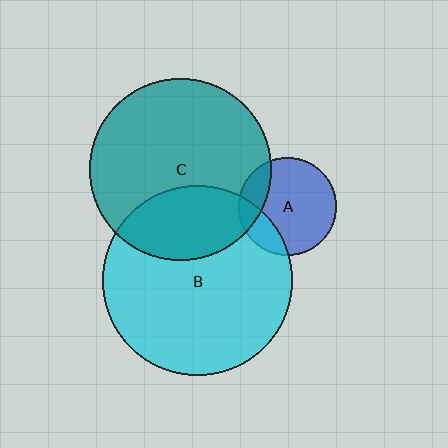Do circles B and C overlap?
Yes.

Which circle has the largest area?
Circle B (cyan).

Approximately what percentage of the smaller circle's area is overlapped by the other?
Approximately 30%.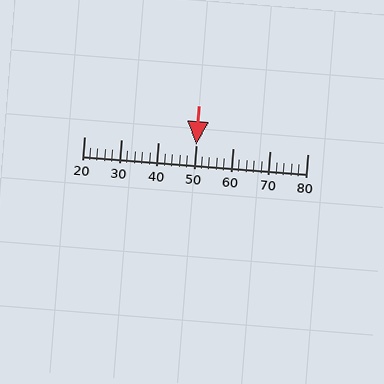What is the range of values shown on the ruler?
The ruler shows values from 20 to 80.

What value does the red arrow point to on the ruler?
The red arrow points to approximately 50.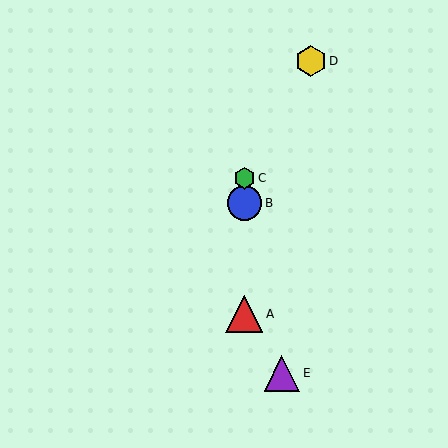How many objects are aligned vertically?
3 objects (A, B, C) are aligned vertically.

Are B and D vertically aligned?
No, B is at x≈244 and D is at x≈311.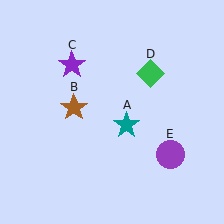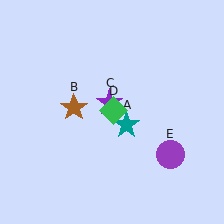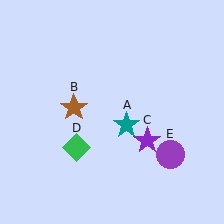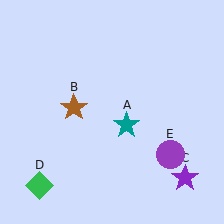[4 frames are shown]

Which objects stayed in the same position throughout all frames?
Teal star (object A) and brown star (object B) and purple circle (object E) remained stationary.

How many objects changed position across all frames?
2 objects changed position: purple star (object C), green diamond (object D).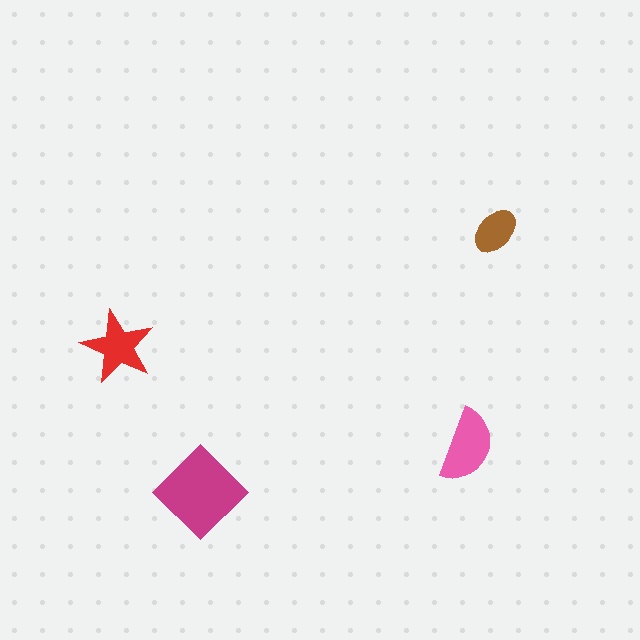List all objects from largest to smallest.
The magenta diamond, the pink semicircle, the red star, the brown ellipse.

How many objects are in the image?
There are 4 objects in the image.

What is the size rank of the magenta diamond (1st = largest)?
1st.